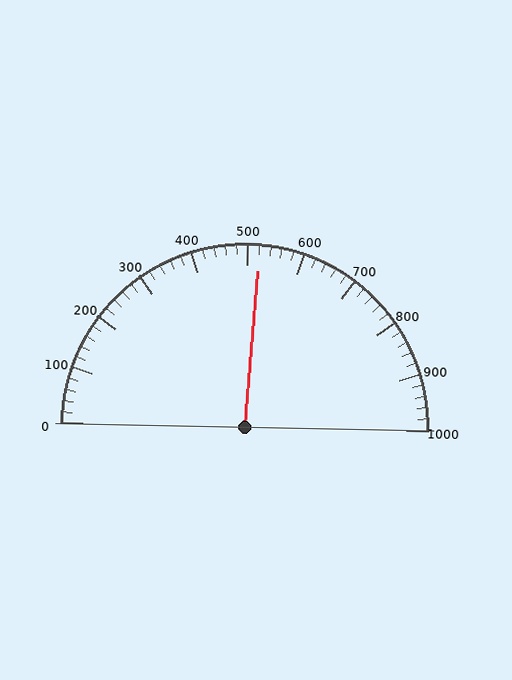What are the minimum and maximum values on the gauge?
The gauge ranges from 0 to 1000.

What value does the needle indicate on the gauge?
The needle indicates approximately 520.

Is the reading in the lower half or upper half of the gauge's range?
The reading is in the upper half of the range (0 to 1000).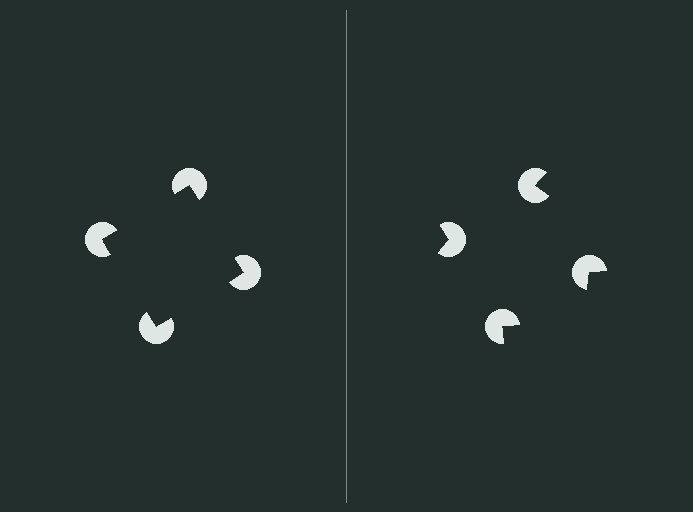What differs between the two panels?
The pac-man discs are positioned identically on both sides; only the wedge orientations differ. On the left they align to a square; on the right they are misaligned.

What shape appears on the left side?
An illusory square.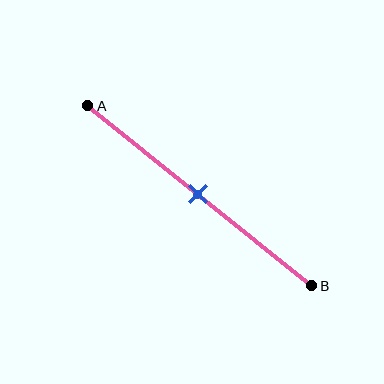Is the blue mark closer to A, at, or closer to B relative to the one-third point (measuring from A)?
The blue mark is closer to point B than the one-third point of segment AB.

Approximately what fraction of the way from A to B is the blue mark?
The blue mark is approximately 50% of the way from A to B.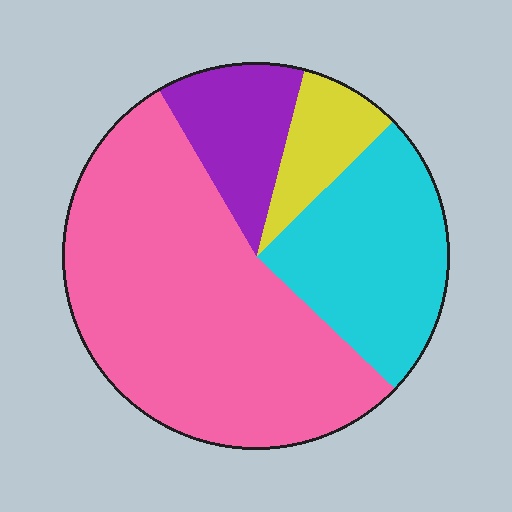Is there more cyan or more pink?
Pink.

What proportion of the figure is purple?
Purple takes up less than a quarter of the figure.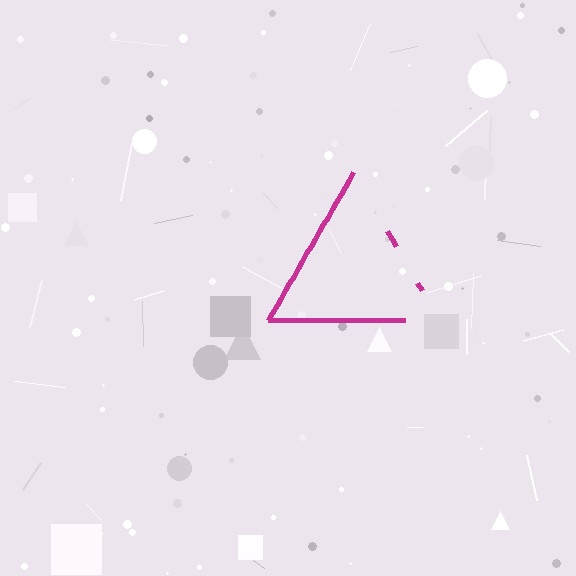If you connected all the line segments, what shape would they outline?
They would outline a triangle.